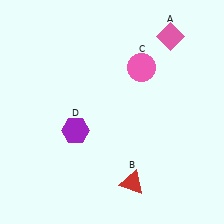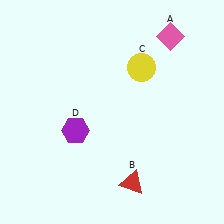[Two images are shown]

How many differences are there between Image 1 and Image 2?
There is 1 difference between the two images.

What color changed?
The circle (C) changed from pink in Image 1 to yellow in Image 2.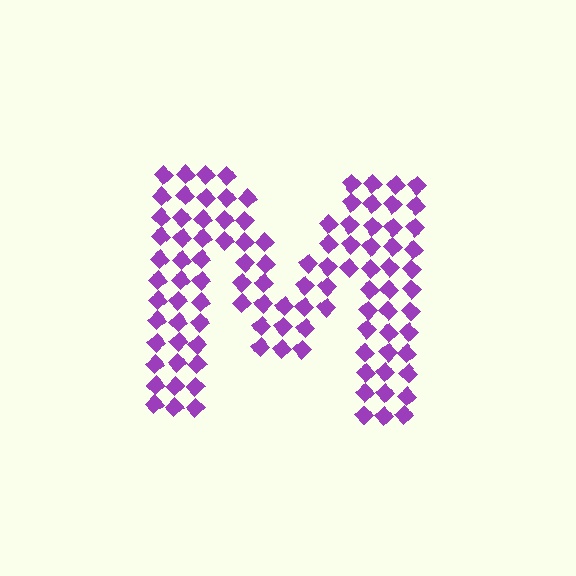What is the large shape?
The large shape is the letter M.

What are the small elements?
The small elements are diamonds.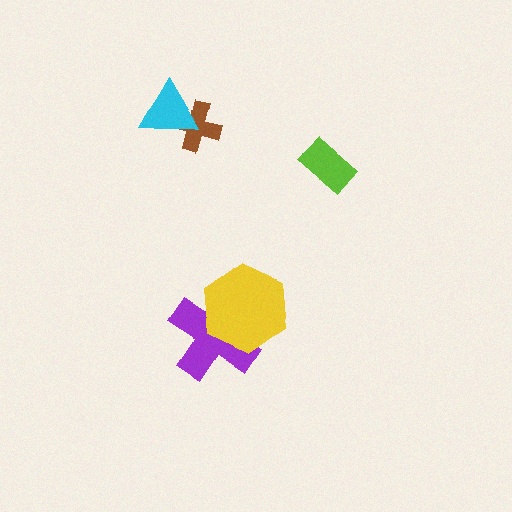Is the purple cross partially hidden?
Yes, it is partially covered by another shape.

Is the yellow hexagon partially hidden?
No, no other shape covers it.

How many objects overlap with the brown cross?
1 object overlaps with the brown cross.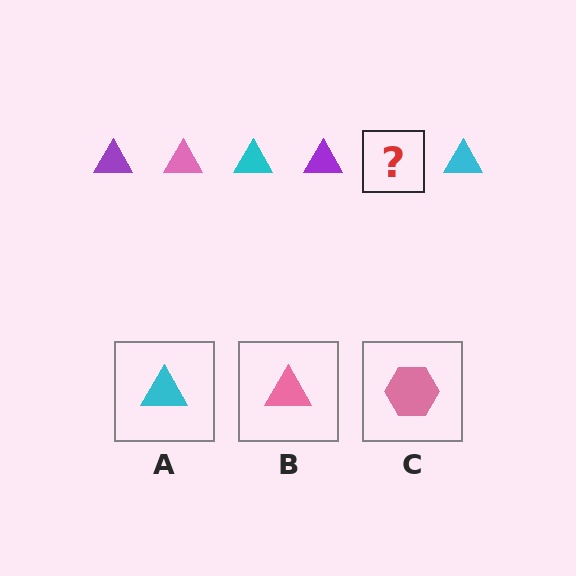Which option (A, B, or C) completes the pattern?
B.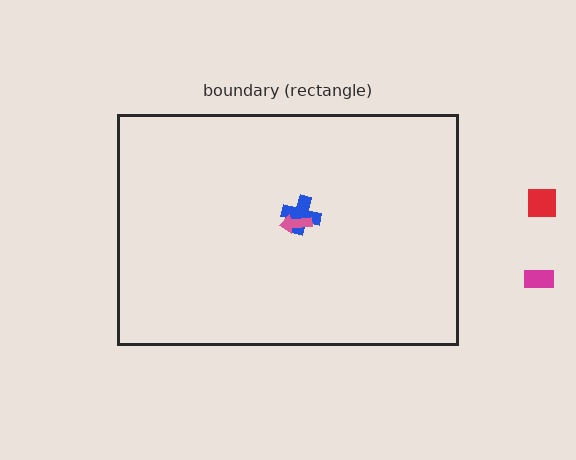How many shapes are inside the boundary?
2 inside, 2 outside.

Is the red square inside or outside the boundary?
Outside.